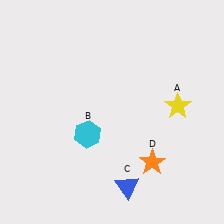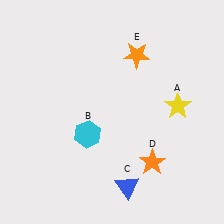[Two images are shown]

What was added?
An orange star (E) was added in Image 2.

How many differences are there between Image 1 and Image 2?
There is 1 difference between the two images.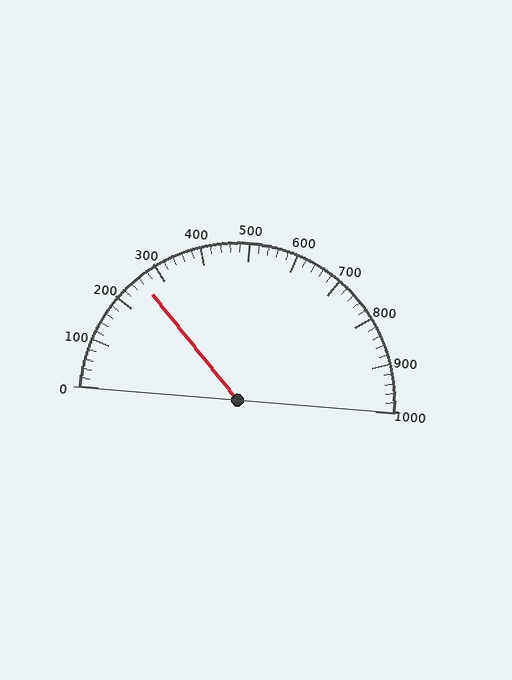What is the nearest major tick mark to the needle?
The nearest major tick mark is 300.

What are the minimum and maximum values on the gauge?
The gauge ranges from 0 to 1000.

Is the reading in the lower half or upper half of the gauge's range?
The reading is in the lower half of the range (0 to 1000).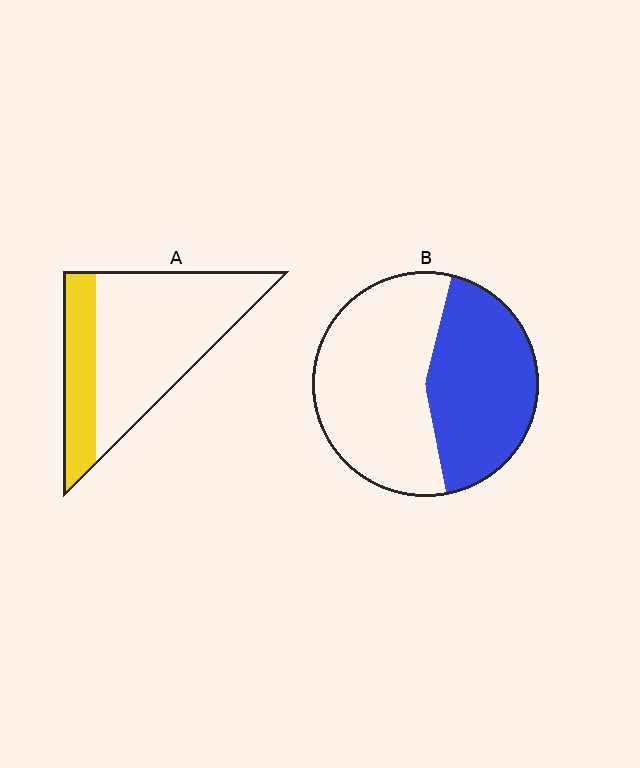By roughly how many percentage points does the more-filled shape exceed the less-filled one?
By roughly 15 percentage points (B over A).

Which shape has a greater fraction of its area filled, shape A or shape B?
Shape B.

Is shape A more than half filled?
No.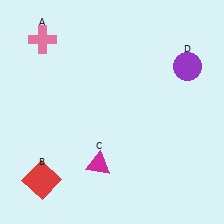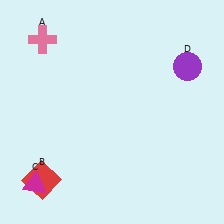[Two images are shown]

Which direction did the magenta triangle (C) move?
The magenta triangle (C) moved left.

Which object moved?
The magenta triangle (C) moved left.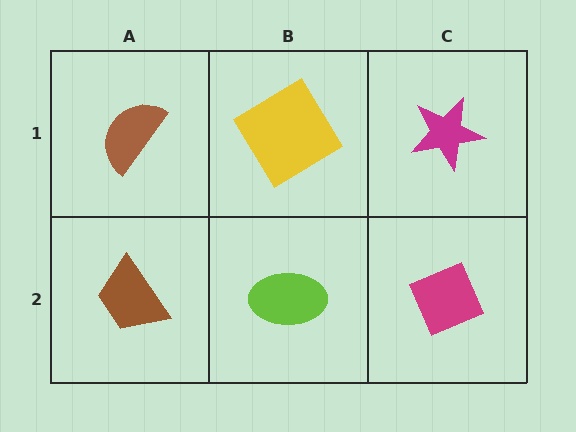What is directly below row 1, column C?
A magenta diamond.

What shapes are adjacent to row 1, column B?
A lime ellipse (row 2, column B), a brown semicircle (row 1, column A), a magenta star (row 1, column C).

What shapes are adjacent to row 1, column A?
A brown trapezoid (row 2, column A), a yellow diamond (row 1, column B).